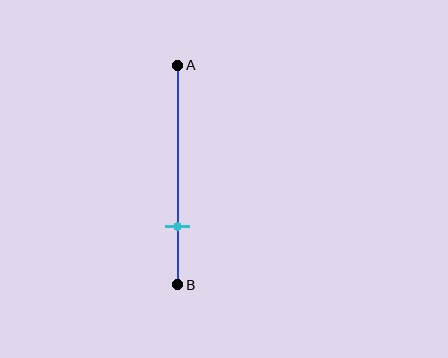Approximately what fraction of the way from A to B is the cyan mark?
The cyan mark is approximately 75% of the way from A to B.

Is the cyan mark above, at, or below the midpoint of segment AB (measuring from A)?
The cyan mark is below the midpoint of segment AB.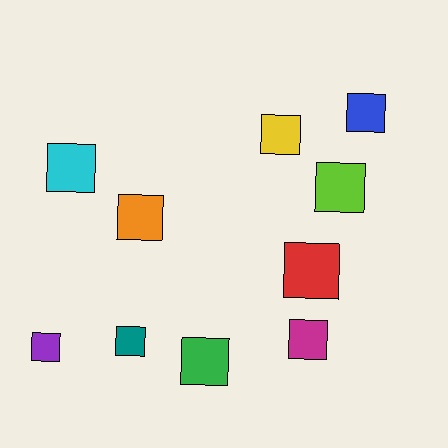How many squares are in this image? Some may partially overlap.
There are 10 squares.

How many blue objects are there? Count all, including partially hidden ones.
There is 1 blue object.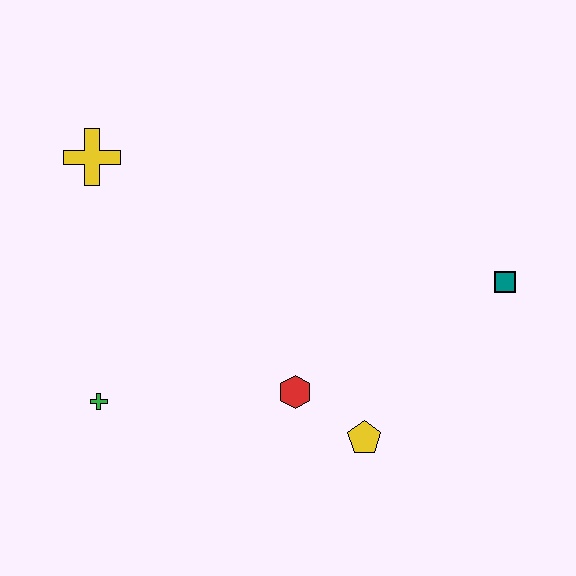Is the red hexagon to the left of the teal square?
Yes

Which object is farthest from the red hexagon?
The yellow cross is farthest from the red hexagon.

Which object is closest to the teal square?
The yellow pentagon is closest to the teal square.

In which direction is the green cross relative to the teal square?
The green cross is to the left of the teal square.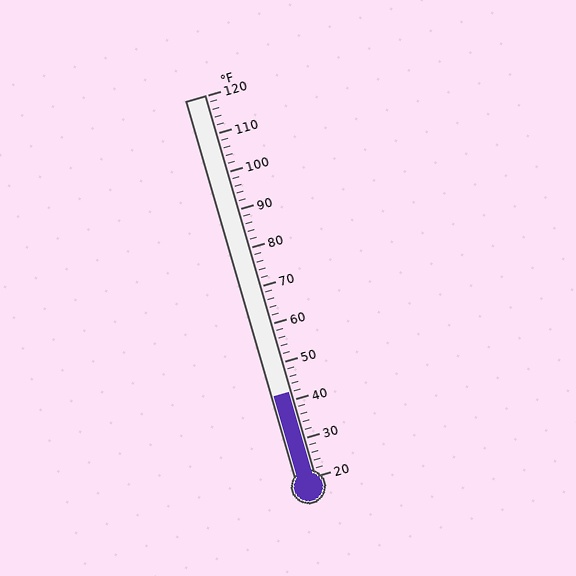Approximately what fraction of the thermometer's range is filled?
The thermometer is filled to approximately 20% of its range.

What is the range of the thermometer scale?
The thermometer scale ranges from 20°F to 120°F.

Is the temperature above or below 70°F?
The temperature is below 70°F.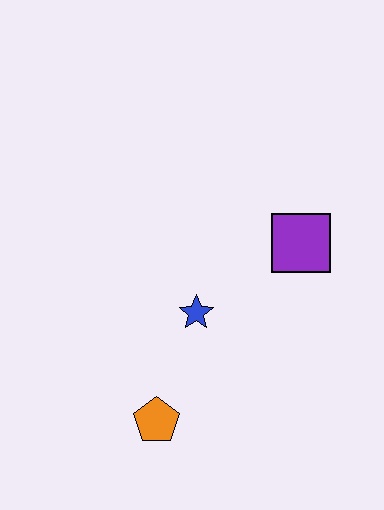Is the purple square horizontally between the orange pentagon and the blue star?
No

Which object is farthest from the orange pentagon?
The purple square is farthest from the orange pentagon.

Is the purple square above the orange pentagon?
Yes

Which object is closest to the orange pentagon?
The blue star is closest to the orange pentagon.